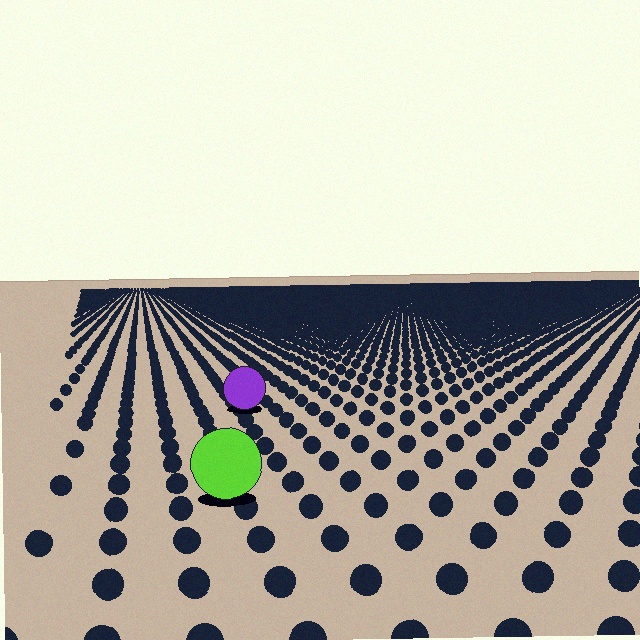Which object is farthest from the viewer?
The purple circle is farthest from the viewer. It appears smaller and the ground texture around it is denser.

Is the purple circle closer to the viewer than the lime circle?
No. The lime circle is closer — you can tell from the texture gradient: the ground texture is coarser near it.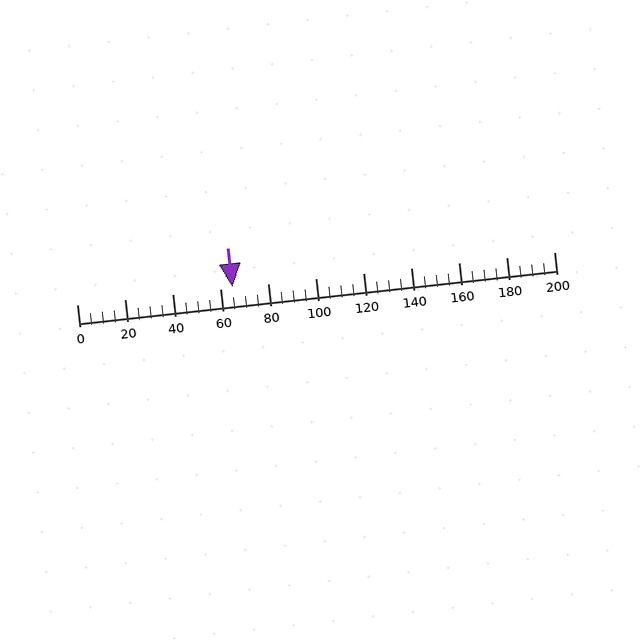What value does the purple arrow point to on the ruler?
The purple arrow points to approximately 65.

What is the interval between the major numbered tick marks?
The major tick marks are spaced 20 units apart.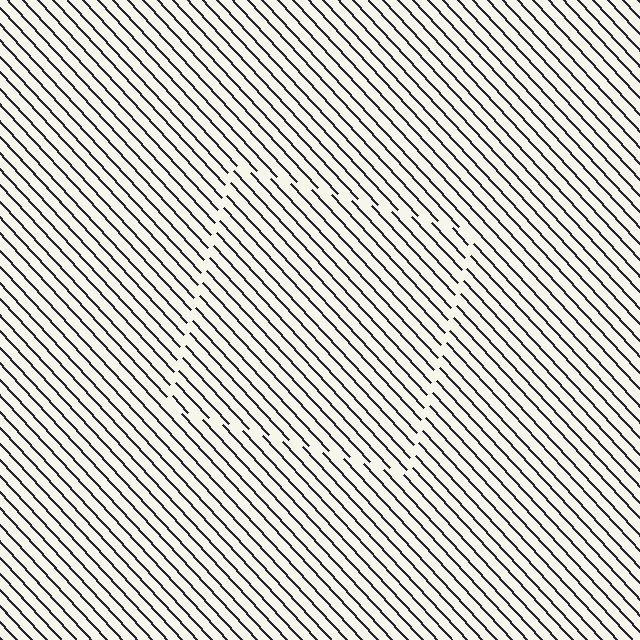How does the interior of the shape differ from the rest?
The interior of the shape contains the same grating, shifted by half a period — the contour is defined by the phase discontinuity where line-ends from the inner and outer gratings abut.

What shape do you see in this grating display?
An illusory square. The interior of the shape contains the same grating, shifted by half a period — the contour is defined by the phase discontinuity where line-ends from the inner and outer gratings abut.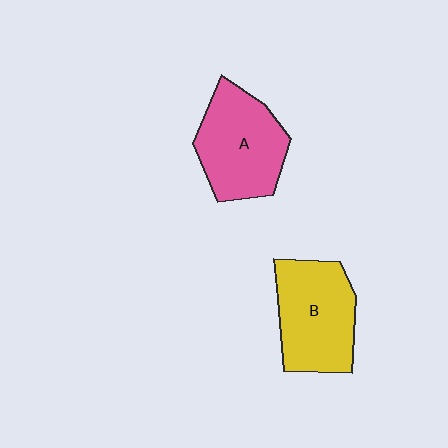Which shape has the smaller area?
Shape A (pink).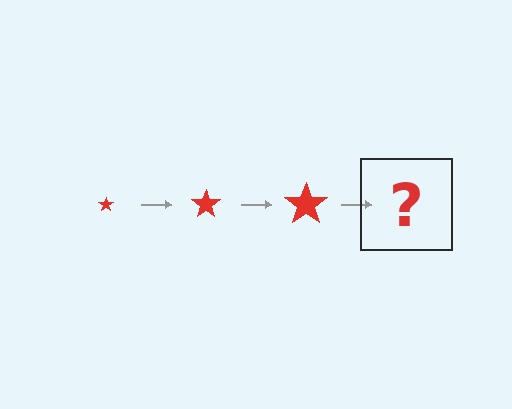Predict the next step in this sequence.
The next step is a red star, larger than the previous one.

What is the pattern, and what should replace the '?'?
The pattern is that the star gets progressively larger each step. The '?' should be a red star, larger than the previous one.